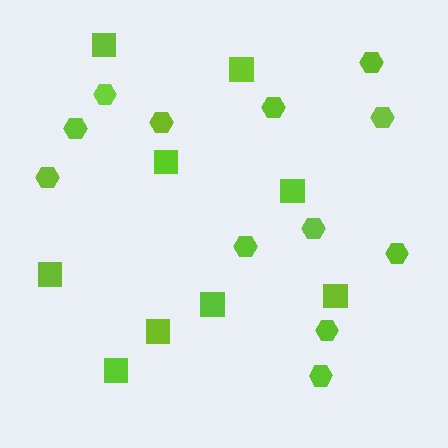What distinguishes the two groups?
There are 2 groups: one group of squares (9) and one group of hexagons (12).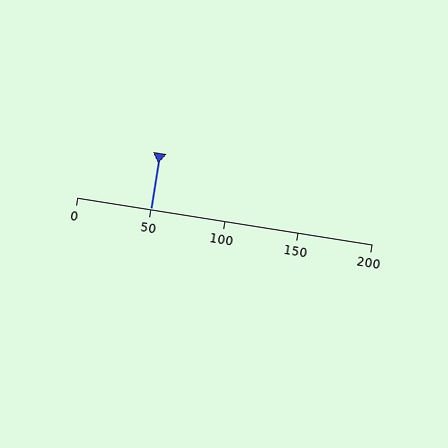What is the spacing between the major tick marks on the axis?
The major ticks are spaced 50 apart.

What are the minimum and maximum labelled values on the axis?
The axis runs from 0 to 200.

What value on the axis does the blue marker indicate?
The marker indicates approximately 50.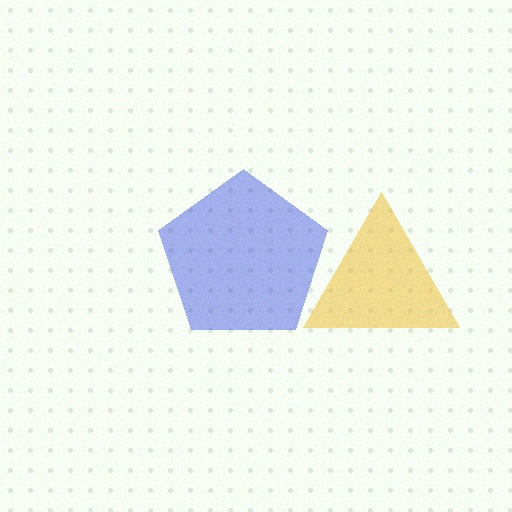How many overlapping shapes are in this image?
There are 2 overlapping shapes in the image.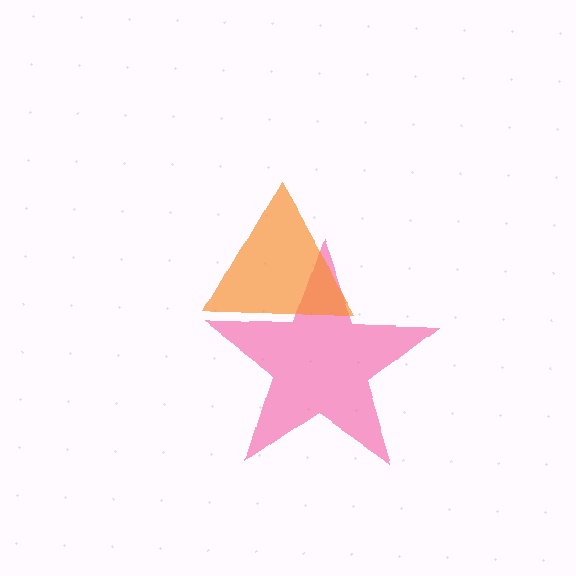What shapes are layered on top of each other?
The layered shapes are: a pink star, an orange triangle.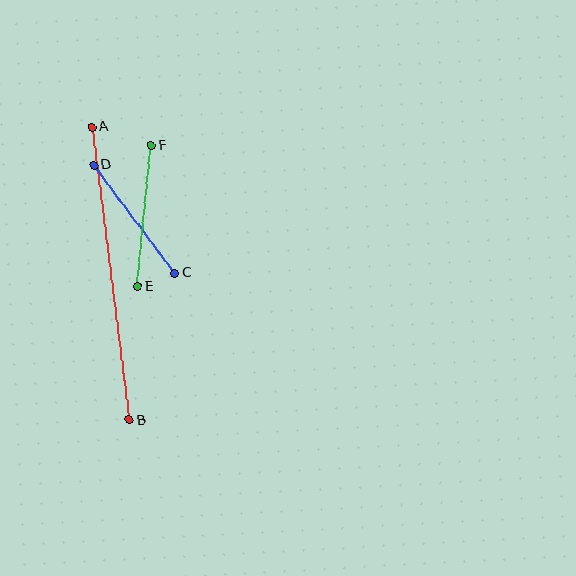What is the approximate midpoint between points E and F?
The midpoint is at approximately (144, 216) pixels.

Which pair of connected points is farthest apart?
Points A and B are farthest apart.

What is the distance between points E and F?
The distance is approximately 142 pixels.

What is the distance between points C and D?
The distance is approximately 135 pixels.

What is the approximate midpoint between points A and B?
The midpoint is at approximately (111, 273) pixels.